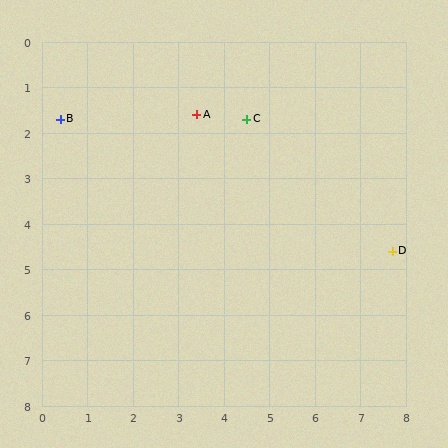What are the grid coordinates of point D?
Point D is at approximately (7.7, 4.6).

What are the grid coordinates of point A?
Point A is at approximately (3.4, 1.6).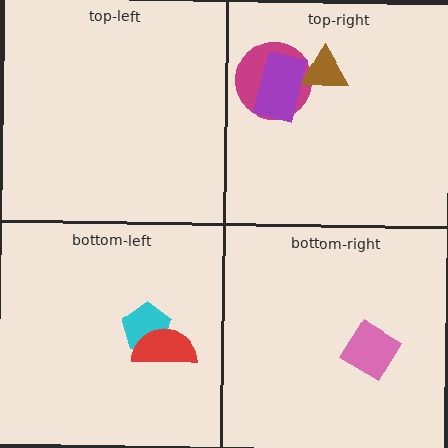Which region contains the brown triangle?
The top-right region.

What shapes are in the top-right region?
The magenta circle, the brown triangle, the purple rectangle.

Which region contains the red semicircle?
The bottom-left region.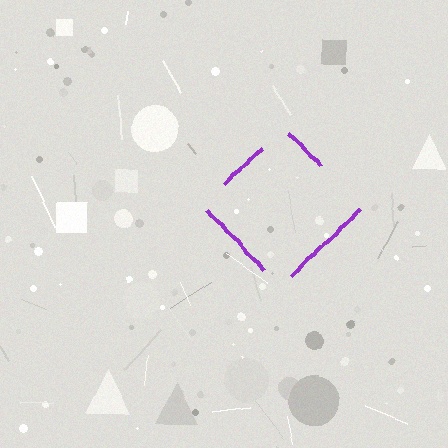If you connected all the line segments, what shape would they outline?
They would outline a diamond.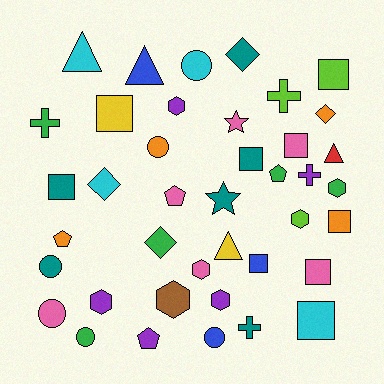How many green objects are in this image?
There are 5 green objects.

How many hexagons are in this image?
There are 7 hexagons.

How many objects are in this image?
There are 40 objects.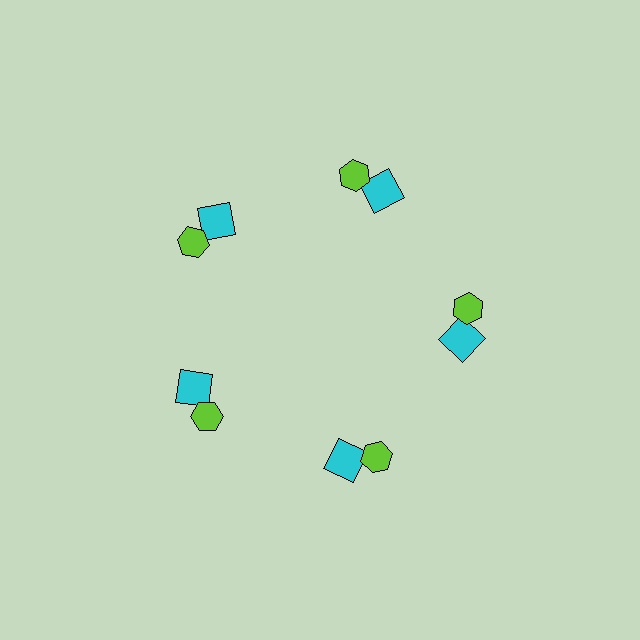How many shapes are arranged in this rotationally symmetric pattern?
There are 10 shapes, arranged in 5 groups of 2.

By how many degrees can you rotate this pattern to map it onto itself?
The pattern maps onto itself every 72 degrees of rotation.